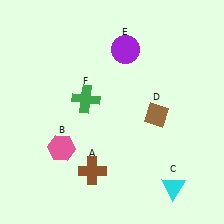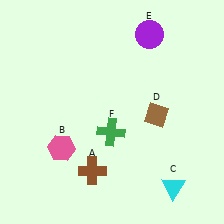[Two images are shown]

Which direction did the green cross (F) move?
The green cross (F) moved down.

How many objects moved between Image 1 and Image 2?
2 objects moved between the two images.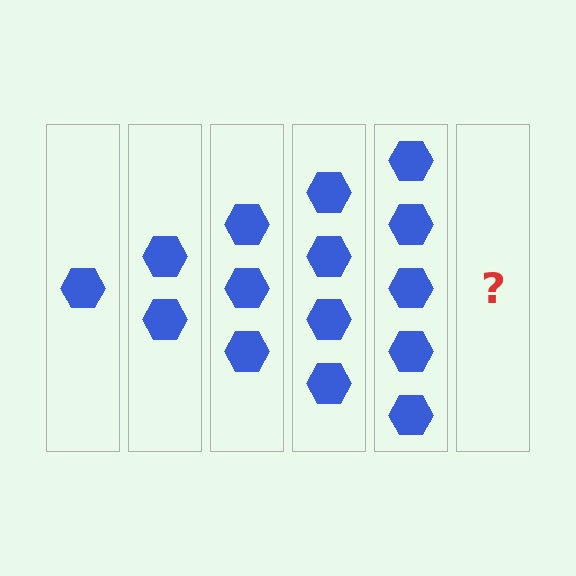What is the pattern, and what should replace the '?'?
The pattern is that each step adds one more hexagon. The '?' should be 6 hexagons.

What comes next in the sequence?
The next element should be 6 hexagons.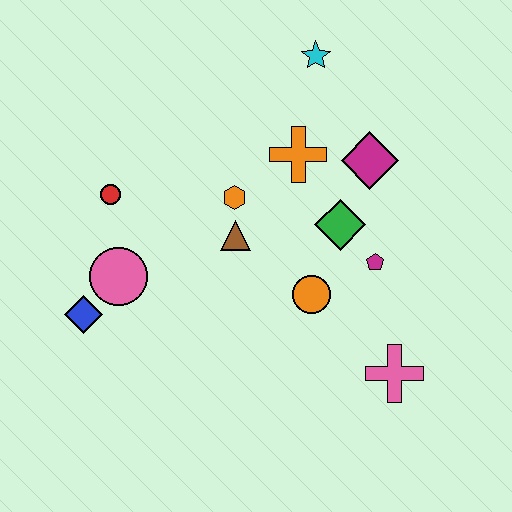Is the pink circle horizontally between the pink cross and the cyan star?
No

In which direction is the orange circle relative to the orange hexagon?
The orange circle is below the orange hexagon.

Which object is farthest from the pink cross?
The red circle is farthest from the pink cross.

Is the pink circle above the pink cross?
Yes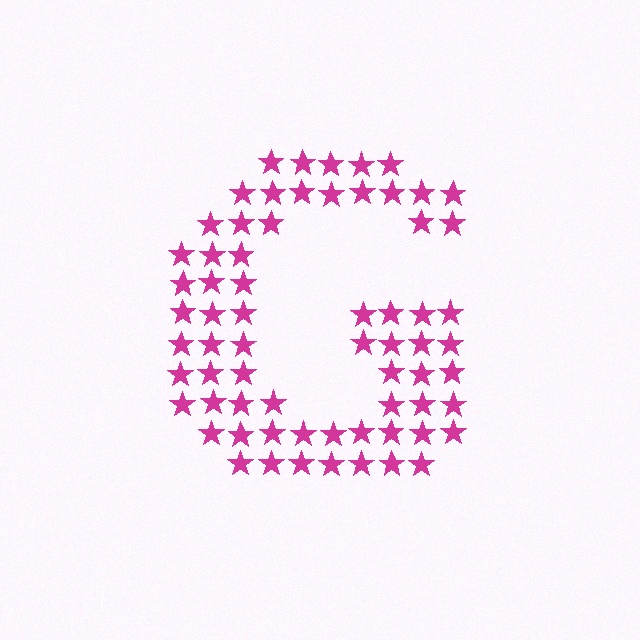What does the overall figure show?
The overall figure shows the letter G.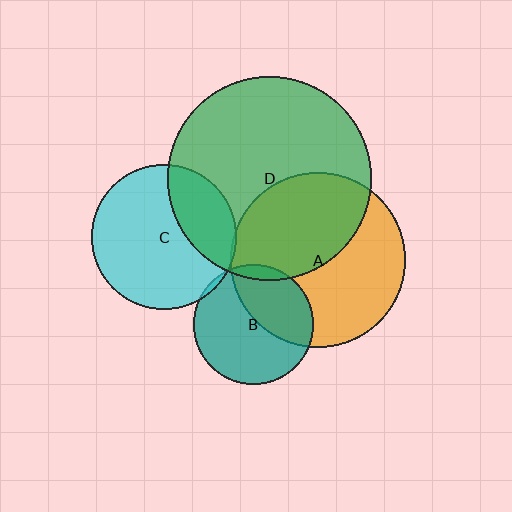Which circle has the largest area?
Circle D (green).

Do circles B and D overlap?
Yes.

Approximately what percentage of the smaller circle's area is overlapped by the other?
Approximately 5%.